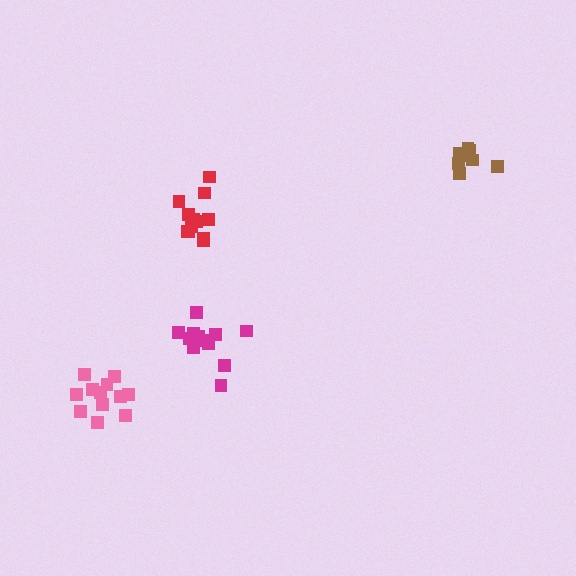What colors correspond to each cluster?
The clusters are colored: pink, red, brown, magenta.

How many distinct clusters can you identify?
There are 4 distinct clusters.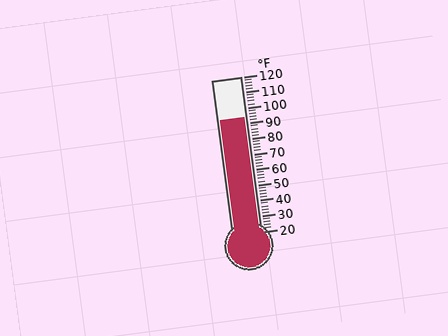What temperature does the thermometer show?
The thermometer shows approximately 94°F.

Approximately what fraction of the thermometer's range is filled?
The thermometer is filled to approximately 75% of its range.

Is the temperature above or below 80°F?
The temperature is above 80°F.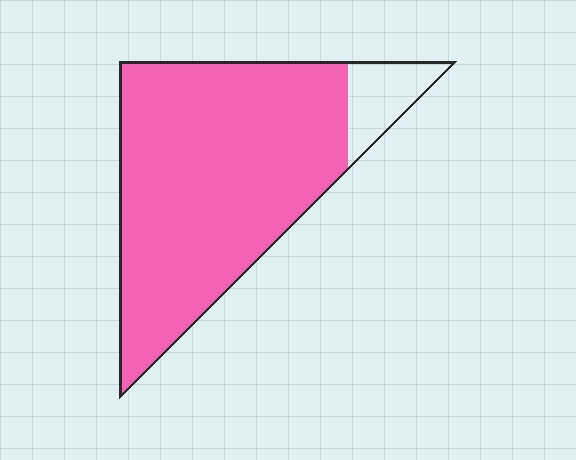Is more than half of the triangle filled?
Yes.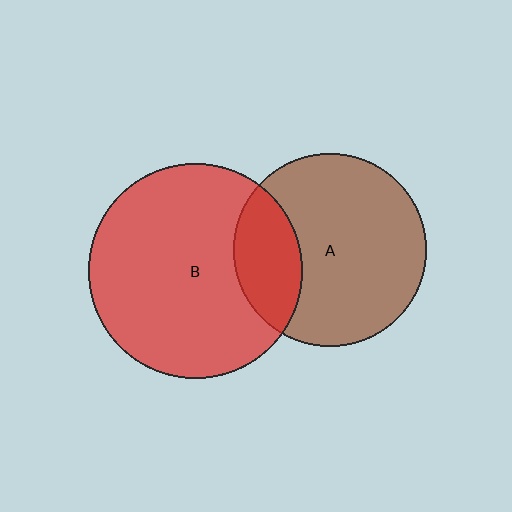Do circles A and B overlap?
Yes.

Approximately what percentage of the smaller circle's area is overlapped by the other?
Approximately 25%.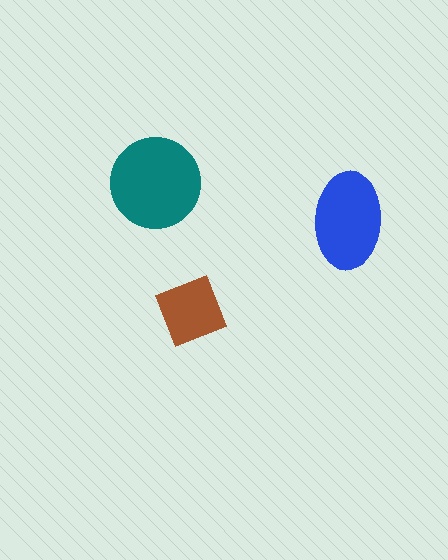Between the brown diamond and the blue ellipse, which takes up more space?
The blue ellipse.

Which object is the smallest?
The brown diamond.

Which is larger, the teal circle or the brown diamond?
The teal circle.